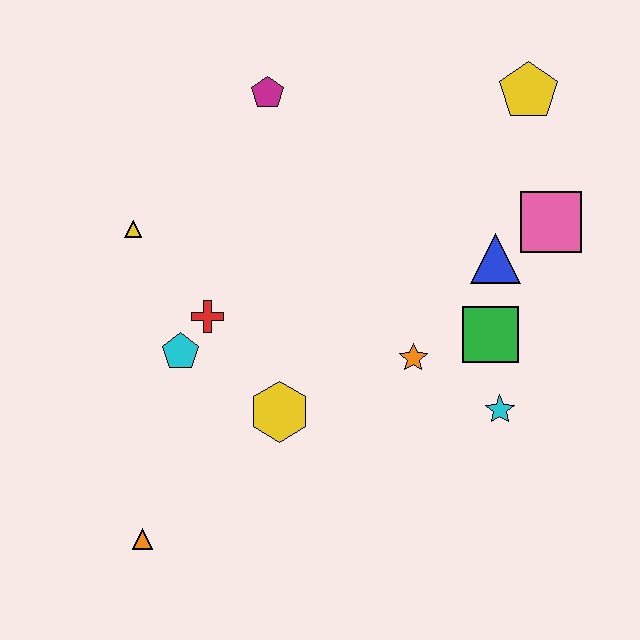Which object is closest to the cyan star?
The green square is closest to the cyan star.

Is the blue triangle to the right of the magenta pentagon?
Yes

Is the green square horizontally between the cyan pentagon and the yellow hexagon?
No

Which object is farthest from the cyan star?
The yellow triangle is farthest from the cyan star.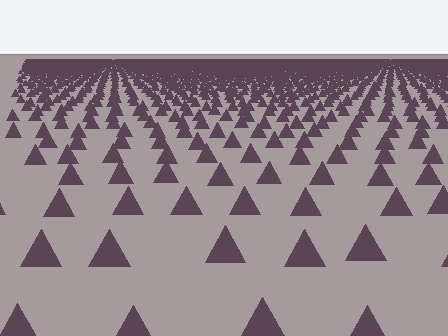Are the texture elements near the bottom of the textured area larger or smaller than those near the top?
Larger. Near the bottom, elements are closer to the viewer and appear at a bigger on-screen size.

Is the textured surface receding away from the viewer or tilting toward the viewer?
The surface is receding away from the viewer. Texture elements get smaller and denser toward the top.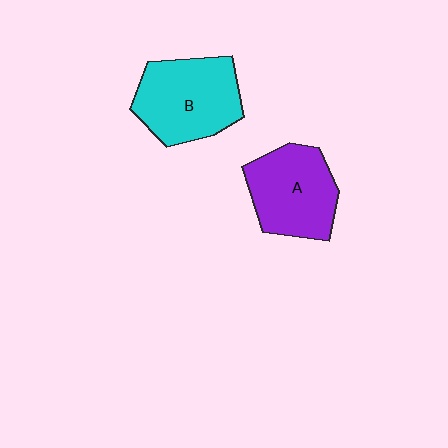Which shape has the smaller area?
Shape A (purple).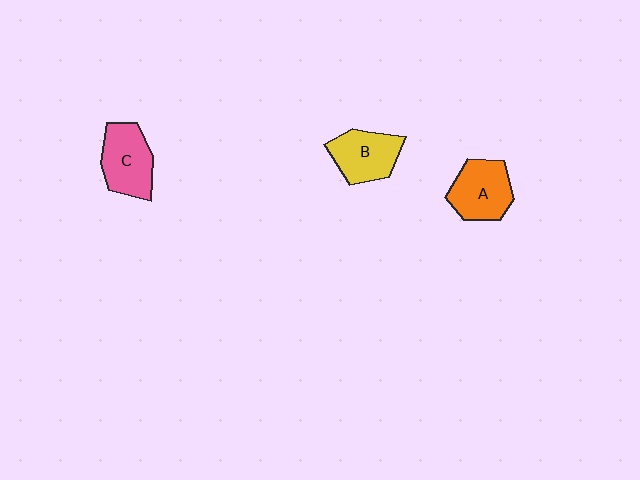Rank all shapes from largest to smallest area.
From largest to smallest: C (pink), A (orange), B (yellow).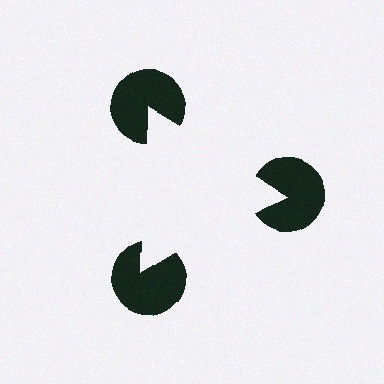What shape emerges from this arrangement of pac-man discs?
An illusory triangle — its edges are inferred from the aligned wedge cuts in the pac-man discs, not physically drawn.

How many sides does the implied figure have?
3 sides.